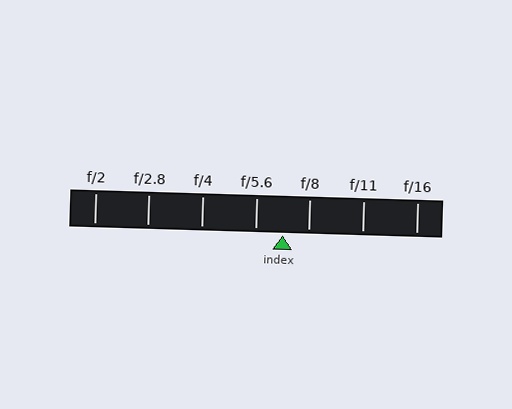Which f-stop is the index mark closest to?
The index mark is closest to f/8.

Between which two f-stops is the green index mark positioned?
The index mark is between f/5.6 and f/8.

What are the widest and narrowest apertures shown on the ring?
The widest aperture shown is f/2 and the narrowest is f/16.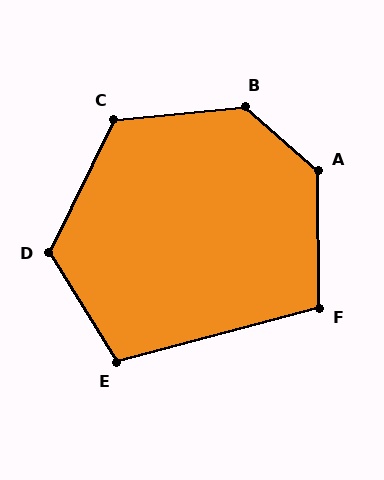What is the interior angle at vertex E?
Approximately 107 degrees (obtuse).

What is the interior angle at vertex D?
Approximately 122 degrees (obtuse).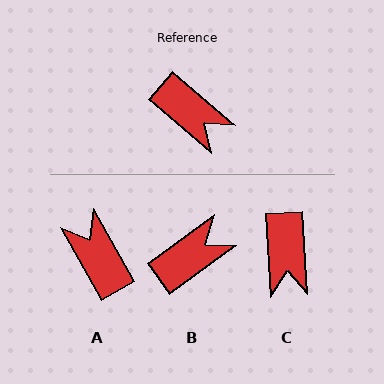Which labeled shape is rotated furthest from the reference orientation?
A, about 160 degrees away.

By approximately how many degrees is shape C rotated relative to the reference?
Approximately 46 degrees clockwise.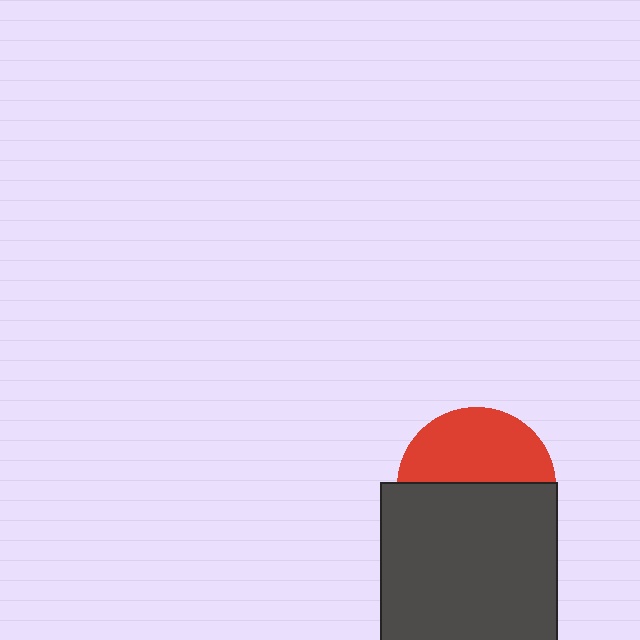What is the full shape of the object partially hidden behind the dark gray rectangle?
The partially hidden object is a red circle.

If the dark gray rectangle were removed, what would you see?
You would see the complete red circle.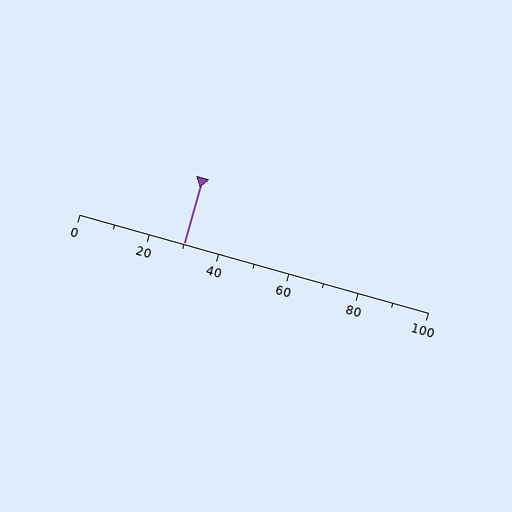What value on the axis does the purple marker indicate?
The marker indicates approximately 30.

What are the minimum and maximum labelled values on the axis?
The axis runs from 0 to 100.